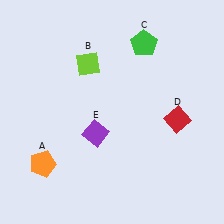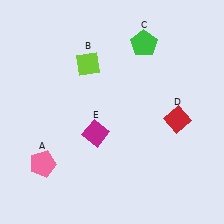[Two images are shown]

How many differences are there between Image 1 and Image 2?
There are 2 differences between the two images.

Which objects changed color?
A changed from orange to pink. E changed from purple to magenta.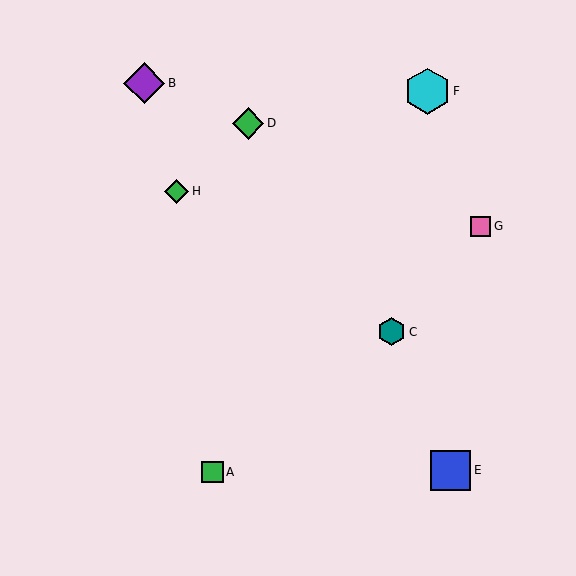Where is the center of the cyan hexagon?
The center of the cyan hexagon is at (428, 91).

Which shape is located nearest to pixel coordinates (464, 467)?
The blue square (labeled E) at (451, 470) is nearest to that location.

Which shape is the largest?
The cyan hexagon (labeled F) is the largest.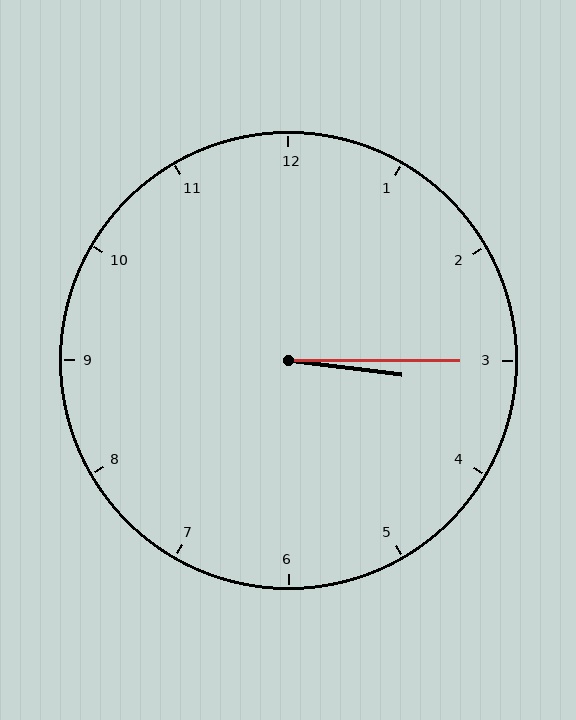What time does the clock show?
3:15.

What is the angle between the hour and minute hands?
Approximately 8 degrees.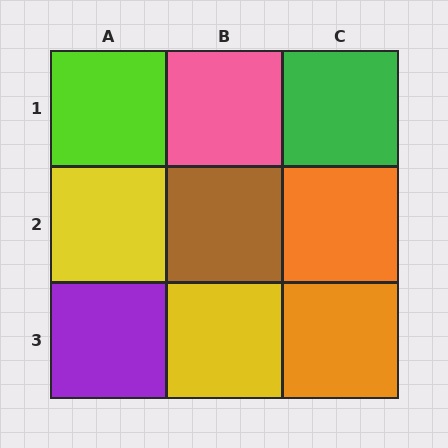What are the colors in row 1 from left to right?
Lime, pink, green.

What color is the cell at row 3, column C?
Orange.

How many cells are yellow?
2 cells are yellow.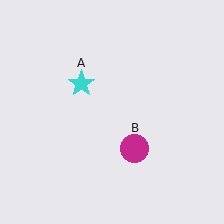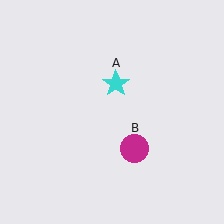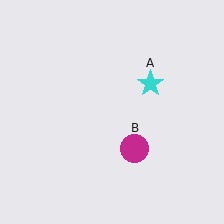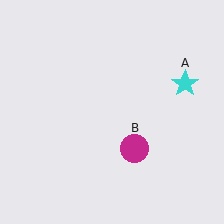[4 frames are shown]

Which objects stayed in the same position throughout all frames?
Magenta circle (object B) remained stationary.